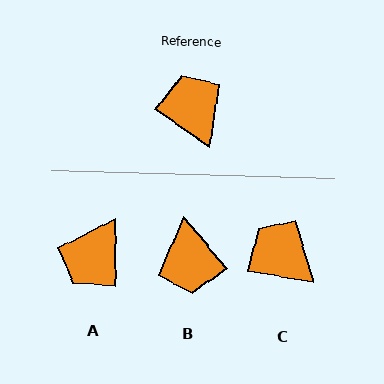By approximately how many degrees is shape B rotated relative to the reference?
Approximately 165 degrees counter-clockwise.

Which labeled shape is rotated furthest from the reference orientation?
B, about 165 degrees away.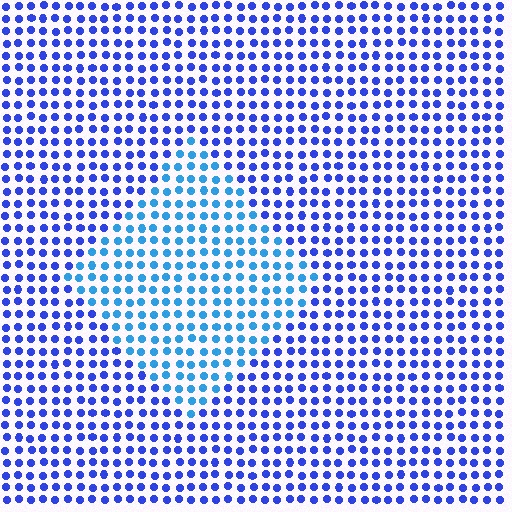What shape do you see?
I see a diamond.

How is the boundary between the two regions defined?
The boundary is defined purely by a slight shift in hue (about 31 degrees). Spacing, size, and orientation are identical on both sides.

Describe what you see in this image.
The image is filled with small blue elements in a uniform arrangement. A diamond-shaped region is visible where the elements are tinted to a slightly different hue, forming a subtle color boundary.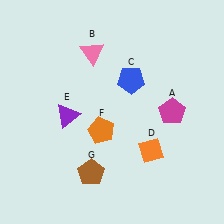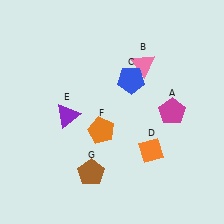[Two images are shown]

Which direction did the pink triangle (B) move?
The pink triangle (B) moved right.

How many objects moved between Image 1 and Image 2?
1 object moved between the two images.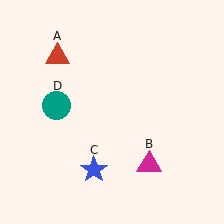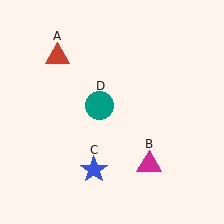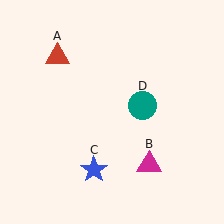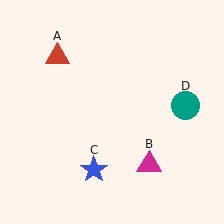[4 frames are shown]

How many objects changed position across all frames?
1 object changed position: teal circle (object D).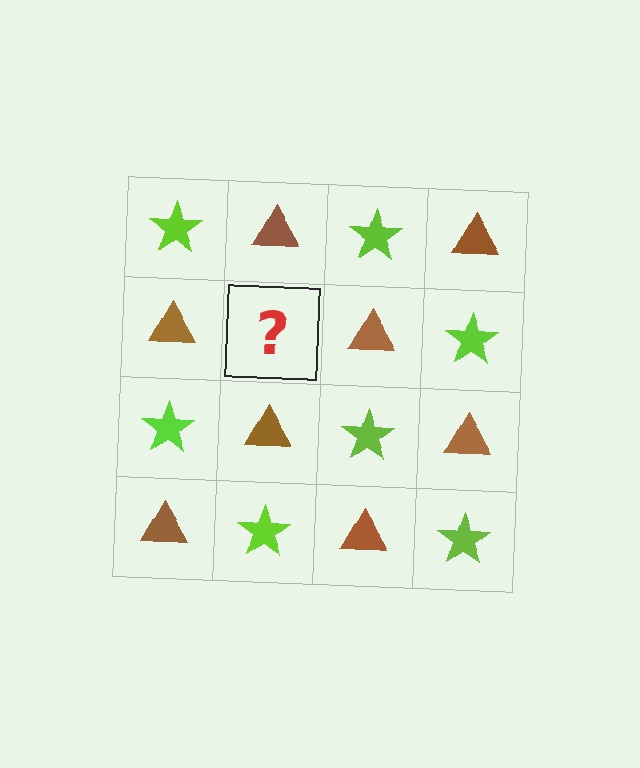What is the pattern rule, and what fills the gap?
The rule is that it alternates lime star and brown triangle in a checkerboard pattern. The gap should be filled with a lime star.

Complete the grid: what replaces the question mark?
The question mark should be replaced with a lime star.